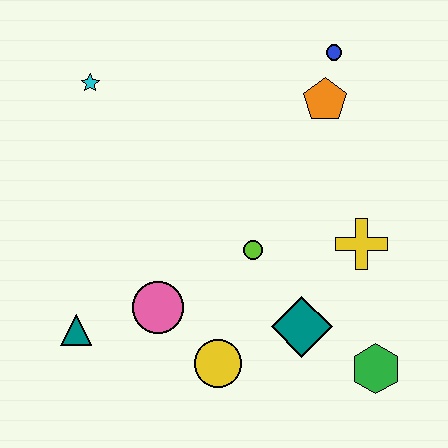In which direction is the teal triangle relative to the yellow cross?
The teal triangle is to the left of the yellow cross.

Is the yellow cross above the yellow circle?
Yes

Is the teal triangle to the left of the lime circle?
Yes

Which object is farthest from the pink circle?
The blue circle is farthest from the pink circle.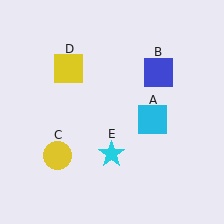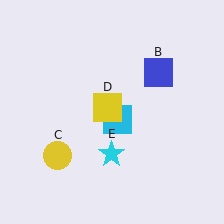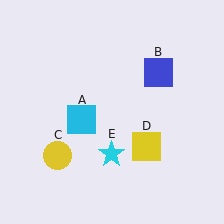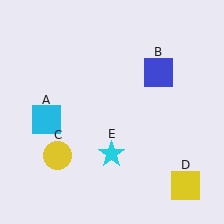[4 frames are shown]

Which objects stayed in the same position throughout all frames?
Blue square (object B) and yellow circle (object C) and cyan star (object E) remained stationary.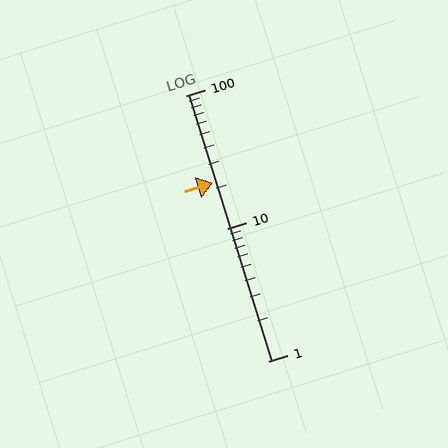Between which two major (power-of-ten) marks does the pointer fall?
The pointer is between 10 and 100.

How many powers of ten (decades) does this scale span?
The scale spans 2 decades, from 1 to 100.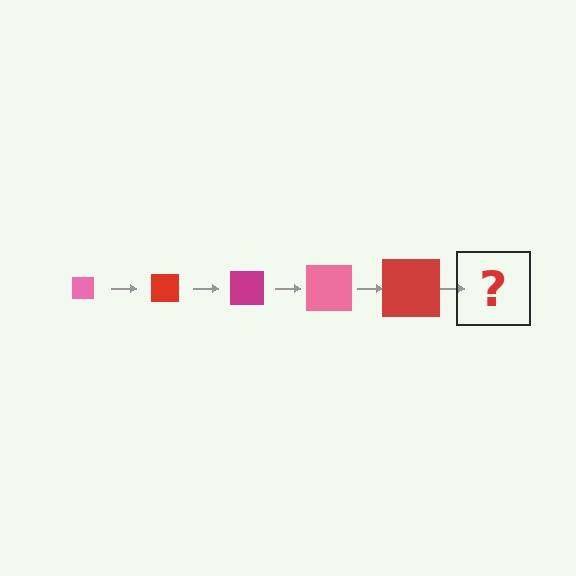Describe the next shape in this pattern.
It should be a magenta square, larger than the previous one.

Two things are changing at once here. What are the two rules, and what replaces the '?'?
The two rules are that the square grows larger each step and the color cycles through pink, red, and magenta. The '?' should be a magenta square, larger than the previous one.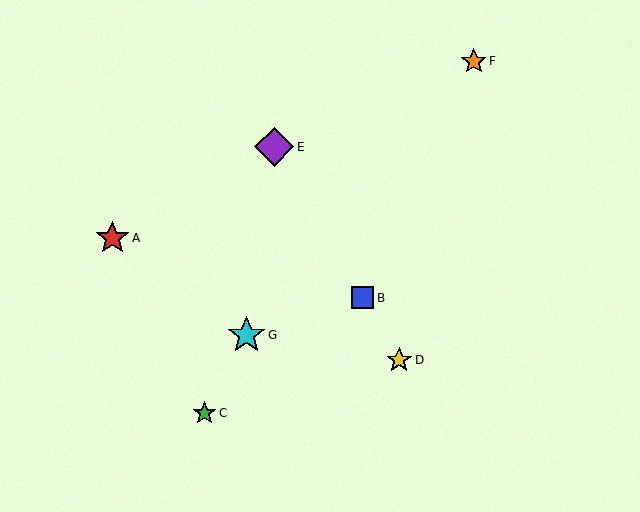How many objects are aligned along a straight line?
3 objects (B, D, E) are aligned along a straight line.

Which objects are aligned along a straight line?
Objects B, D, E are aligned along a straight line.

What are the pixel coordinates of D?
Object D is at (399, 360).